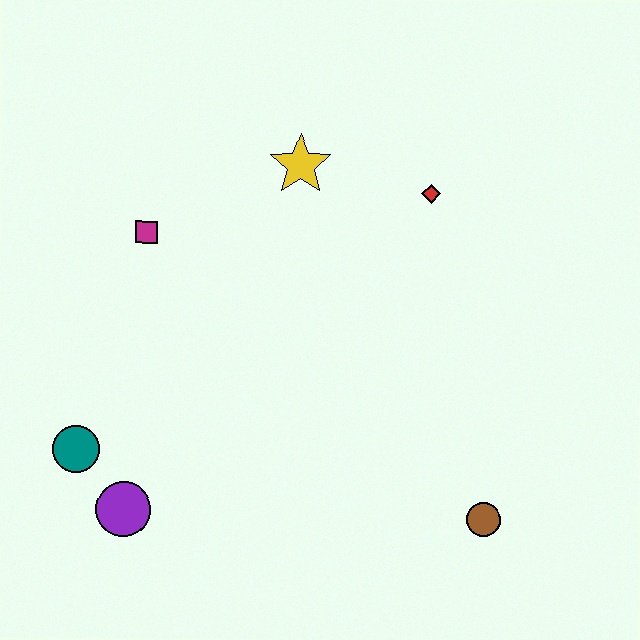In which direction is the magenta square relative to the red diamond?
The magenta square is to the left of the red diamond.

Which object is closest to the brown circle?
The red diamond is closest to the brown circle.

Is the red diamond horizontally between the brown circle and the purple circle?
Yes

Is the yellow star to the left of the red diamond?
Yes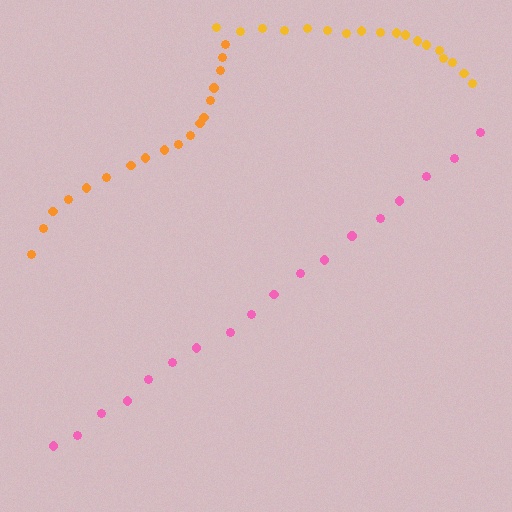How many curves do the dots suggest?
There are 3 distinct paths.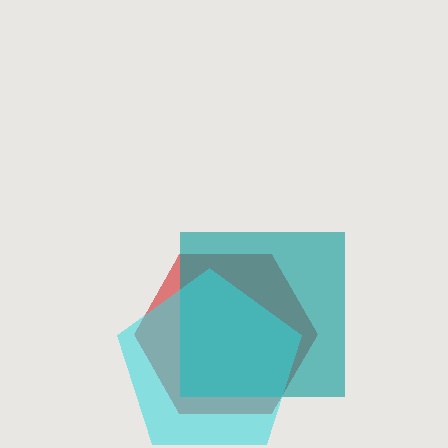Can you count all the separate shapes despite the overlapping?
Yes, there are 3 separate shapes.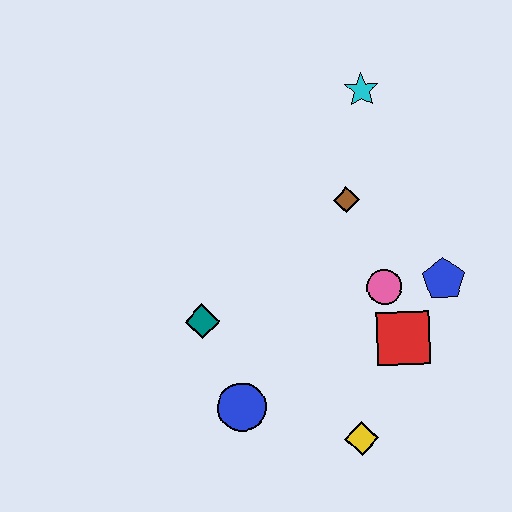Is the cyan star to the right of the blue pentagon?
No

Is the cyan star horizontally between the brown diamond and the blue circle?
No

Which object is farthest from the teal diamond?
The cyan star is farthest from the teal diamond.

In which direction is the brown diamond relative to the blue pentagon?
The brown diamond is to the left of the blue pentagon.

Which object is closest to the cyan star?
The brown diamond is closest to the cyan star.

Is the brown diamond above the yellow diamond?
Yes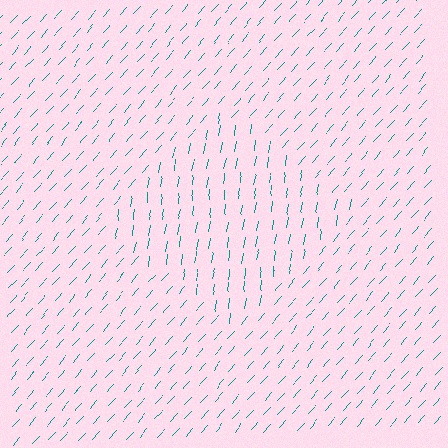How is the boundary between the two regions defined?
The boundary is defined purely by a change in line orientation (approximately 32 degrees difference). All lines are the same color and thickness.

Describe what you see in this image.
The image is filled with small teal line segments. A diamond region in the image has lines oriented differently from the surrounding lines, creating a visible texture boundary.